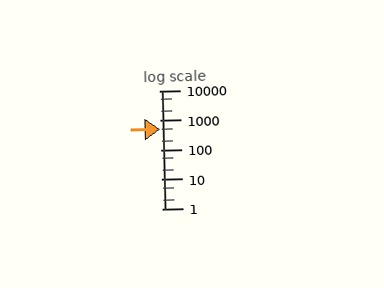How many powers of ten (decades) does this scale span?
The scale spans 4 decades, from 1 to 10000.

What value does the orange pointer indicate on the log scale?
The pointer indicates approximately 490.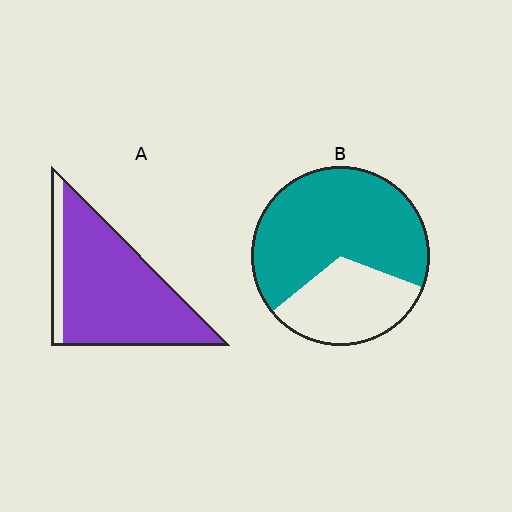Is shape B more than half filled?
Yes.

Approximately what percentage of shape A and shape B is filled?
A is approximately 85% and B is approximately 65%.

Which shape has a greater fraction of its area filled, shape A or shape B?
Shape A.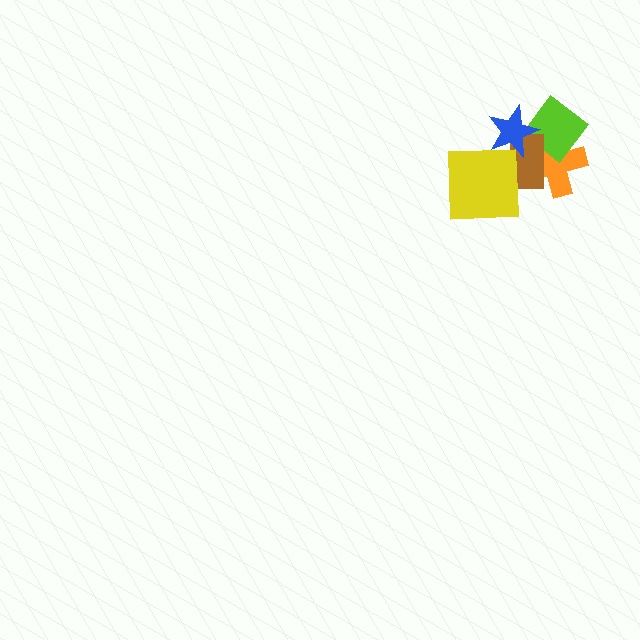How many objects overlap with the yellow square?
2 objects overlap with the yellow square.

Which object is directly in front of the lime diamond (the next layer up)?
The brown rectangle is directly in front of the lime diamond.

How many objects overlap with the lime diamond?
3 objects overlap with the lime diamond.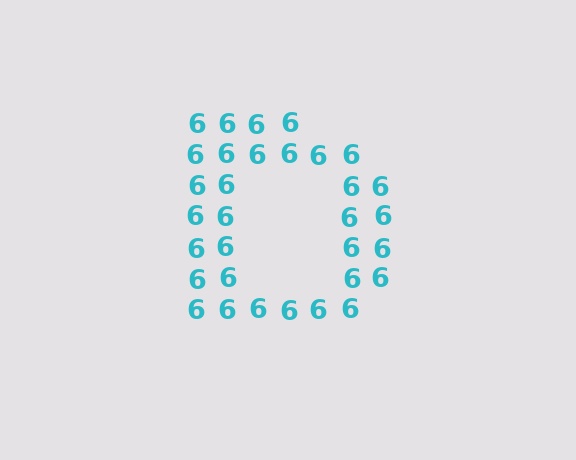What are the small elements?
The small elements are digit 6's.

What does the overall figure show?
The overall figure shows the letter D.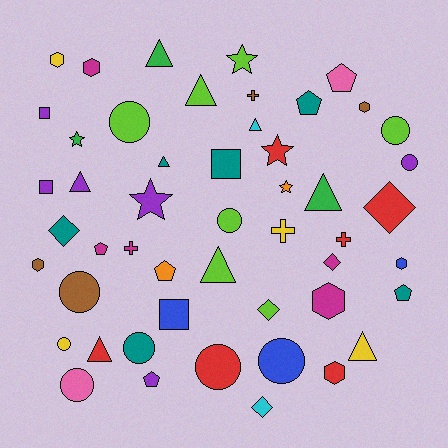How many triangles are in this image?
There are 9 triangles.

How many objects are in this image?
There are 50 objects.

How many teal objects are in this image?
There are 6 teal objects.